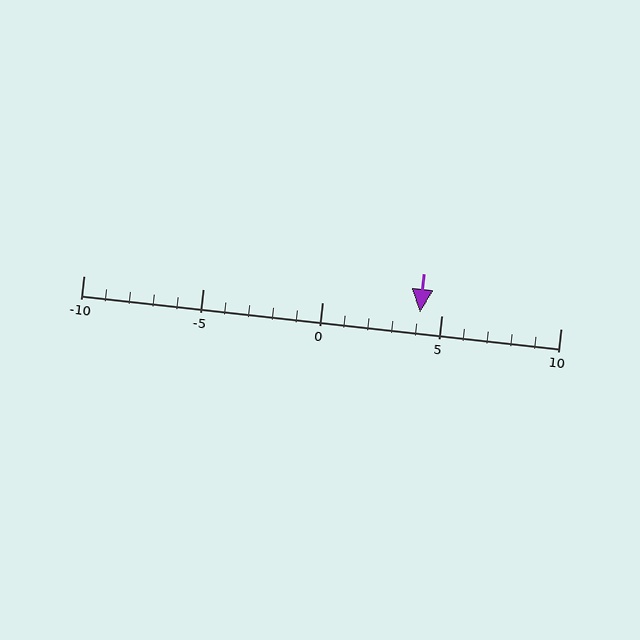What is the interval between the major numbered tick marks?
The major tick marks are spaced 5 units apart.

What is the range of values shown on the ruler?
The ruler shows values from -10 to 10.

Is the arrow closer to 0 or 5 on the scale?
The arrow is closer to 5.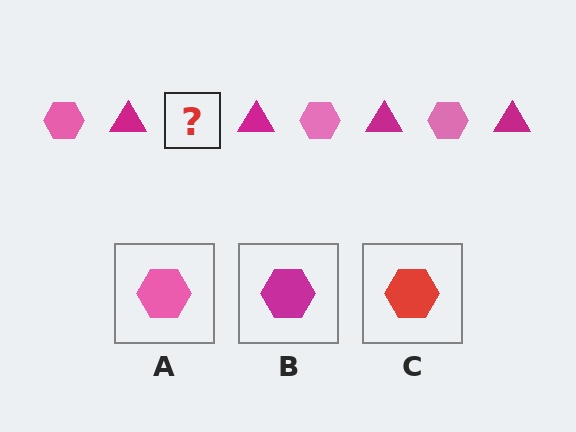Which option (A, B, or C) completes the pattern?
A.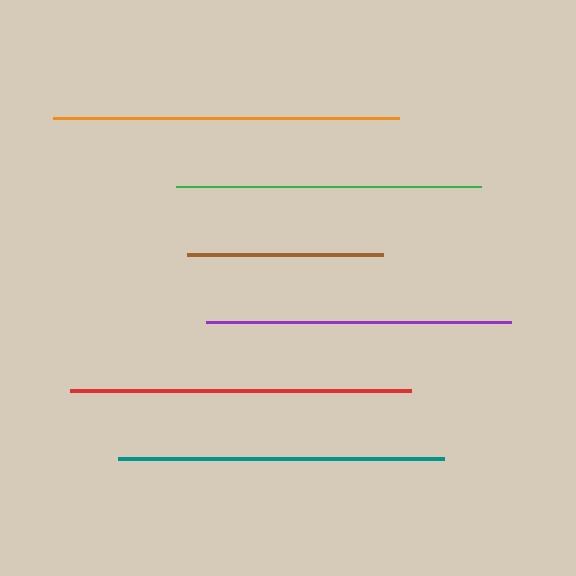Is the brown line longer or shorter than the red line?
The red line is longer than the brown line.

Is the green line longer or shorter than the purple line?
The purple line is longer than the green line.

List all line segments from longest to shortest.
From longest to shortest: orange, red, teal, purple, green, brown.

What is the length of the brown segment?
The brown segment is approximately 196 pixels long.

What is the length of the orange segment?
The orange segment is approximately 346 pixels long.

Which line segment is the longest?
The orange line is the longest at approximately 346 pixels.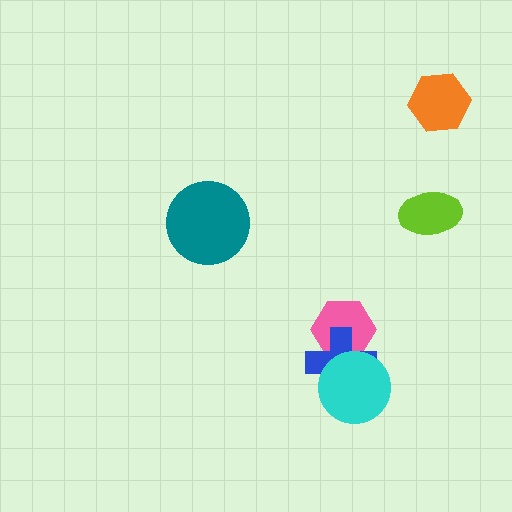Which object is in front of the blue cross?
The cyan circle is in front of the blue cross.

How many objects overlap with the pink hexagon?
2 objects overlap with the pink hexagon.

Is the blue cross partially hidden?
Yes, it is partially covered by another shape.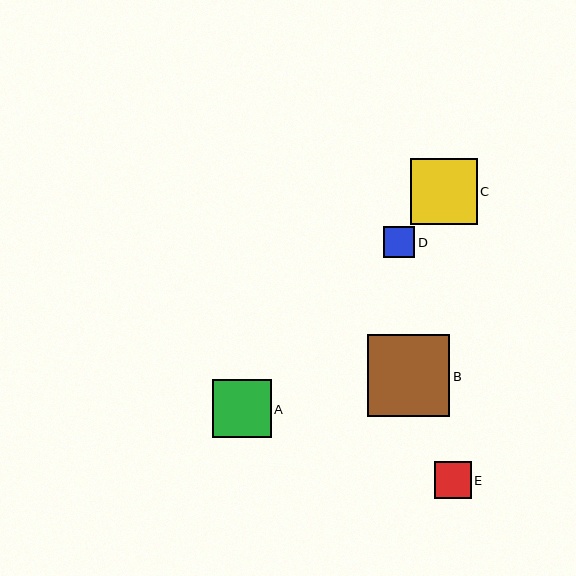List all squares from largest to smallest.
From largest to smallest: B, C, A, E, D.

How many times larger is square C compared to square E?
Square C is approximately 1.8 times the size of square E.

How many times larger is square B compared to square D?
Square B is approximately 2.6 times the size of square D.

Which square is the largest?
Square B is the largest with a size of approximately 82 pixels.